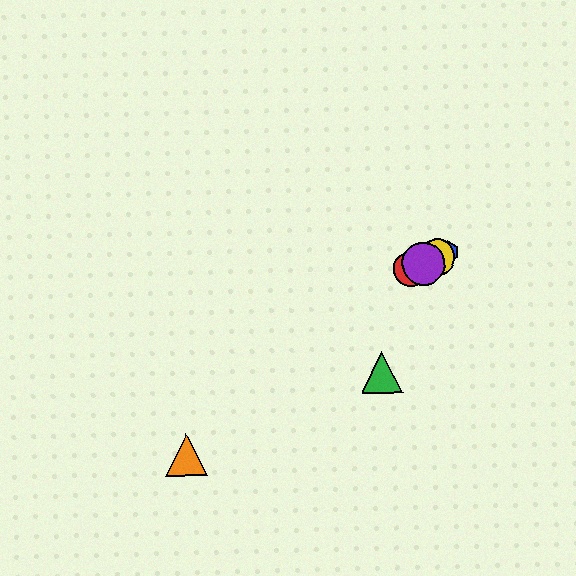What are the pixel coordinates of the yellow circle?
The yellow circle is at (437, 257).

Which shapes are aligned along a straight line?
The red circle, the blue hexagon, the yellow circle, the purple circle are aligned along a straight line.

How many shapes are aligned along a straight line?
4 shapes (the red circle, the blue hexagon, the yellow circle, the purple circle) are aligned along a straight line.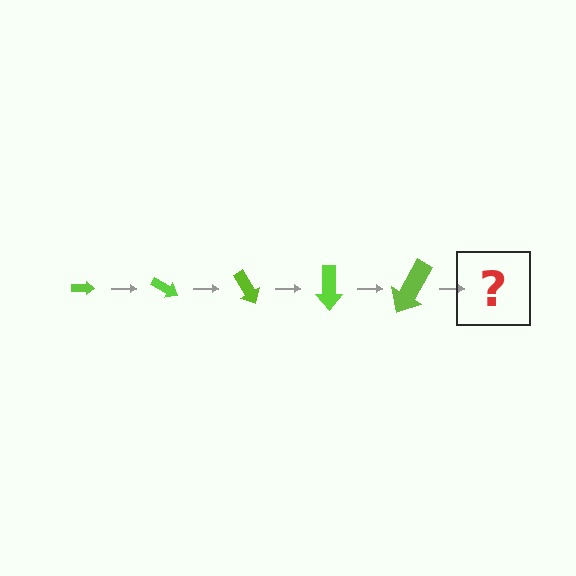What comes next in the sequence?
The next element should be an arrow, larger than the previous one and rotated 150 degrees from the start.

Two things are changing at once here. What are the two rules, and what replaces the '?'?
The two rules are that the arrow grows larger each step and it rotates 30 degrees each step. The '?' should be an arrow, larger than the previous one and rotated 150 degrees from the start.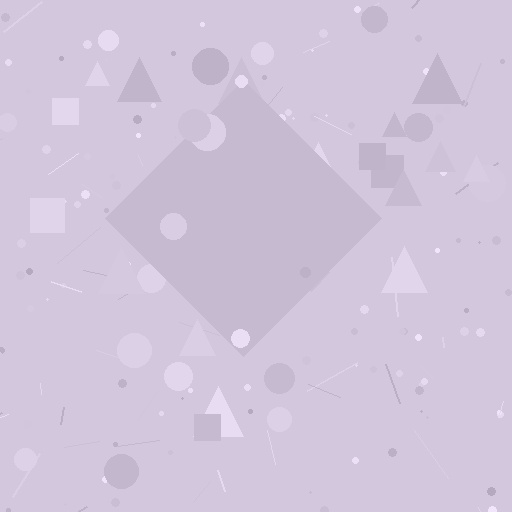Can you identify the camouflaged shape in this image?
The camouflaged shape is a diamond.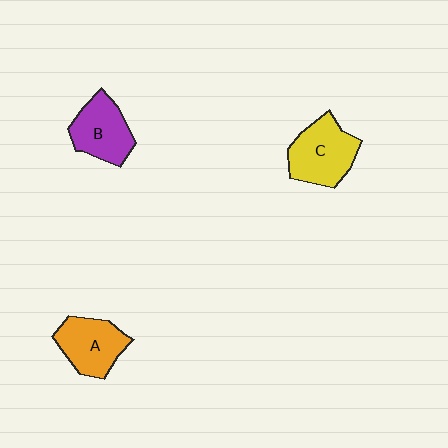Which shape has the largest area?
Shape C (yellow).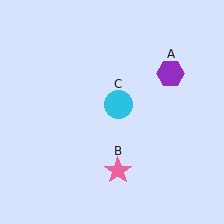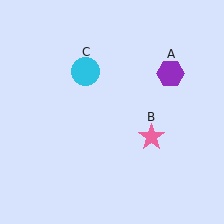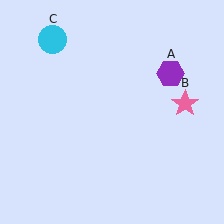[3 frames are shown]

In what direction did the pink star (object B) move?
The pink star (object B) moved up and to the right.